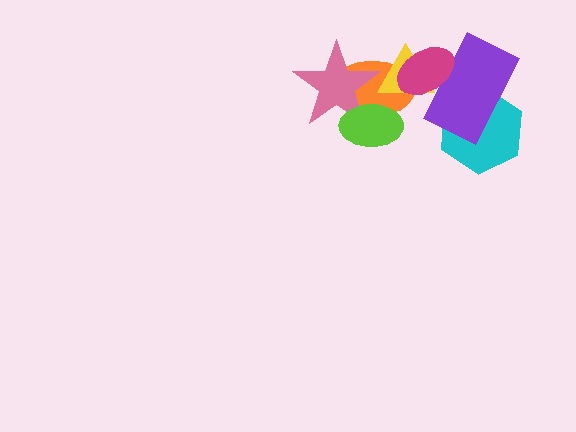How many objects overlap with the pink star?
3 objects overlap with the pink star.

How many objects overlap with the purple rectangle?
3 objects overlap with the purple rectangle.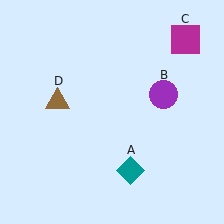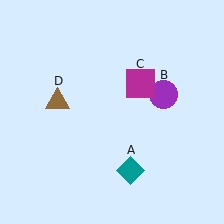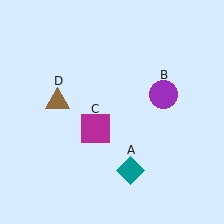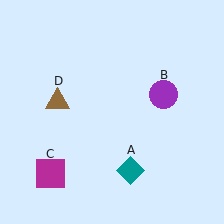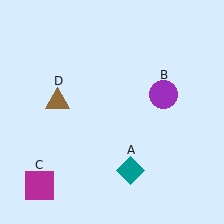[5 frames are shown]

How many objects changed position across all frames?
1 object changed position: magenta square (object C).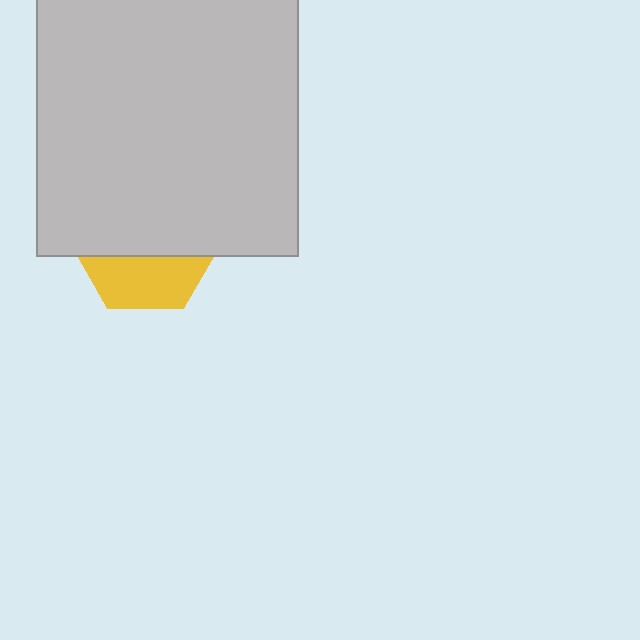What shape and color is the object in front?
The object in front is a light gray rectangle.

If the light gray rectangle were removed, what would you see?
You would see the complete yellow hexagon.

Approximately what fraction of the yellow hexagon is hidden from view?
Roughly 64% of the yellow hexagon is hidden behind the light gray rectangle.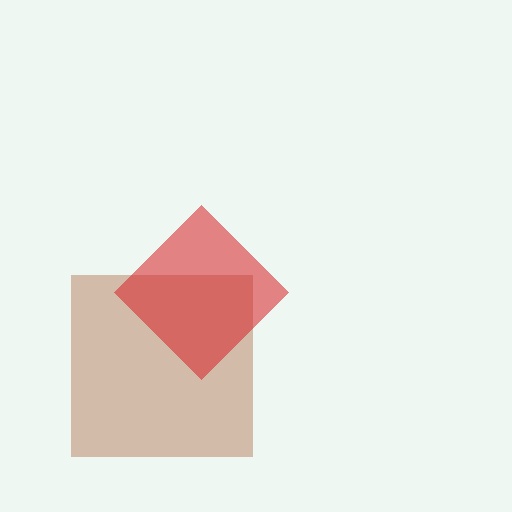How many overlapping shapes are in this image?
There are 2 overlapping shapes in the image.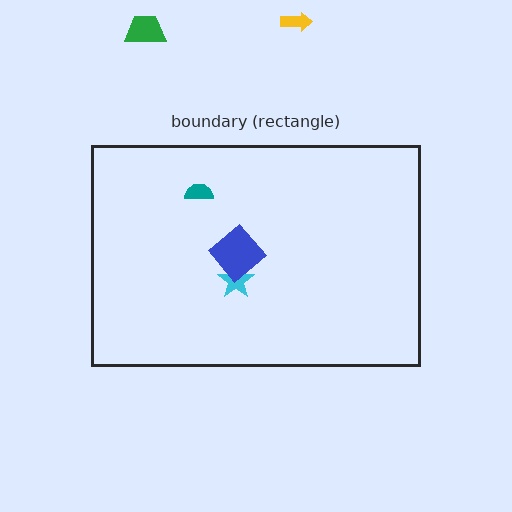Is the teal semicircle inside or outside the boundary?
Inside.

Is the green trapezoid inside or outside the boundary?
Outside.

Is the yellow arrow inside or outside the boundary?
Outside.